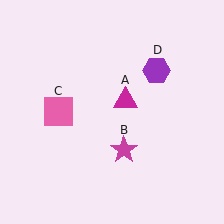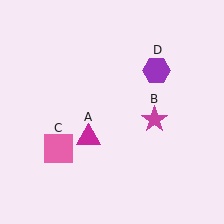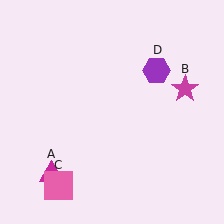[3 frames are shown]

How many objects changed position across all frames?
3 objects changed position: magenta triangle (object A), magenta star (object B), pink square (object C).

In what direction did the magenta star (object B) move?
The magenta star (object B) moved up and to the right.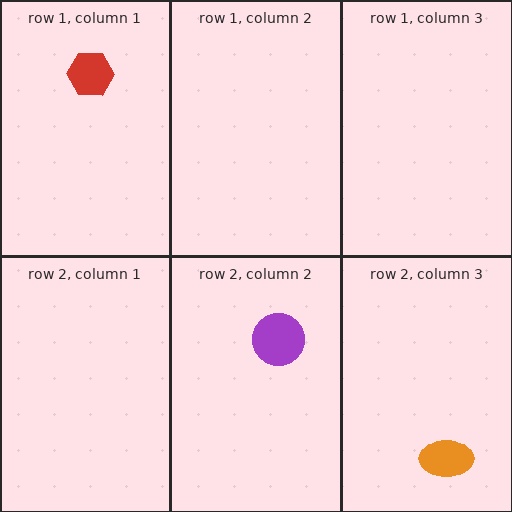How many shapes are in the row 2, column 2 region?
1.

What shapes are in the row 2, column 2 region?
The purple circle.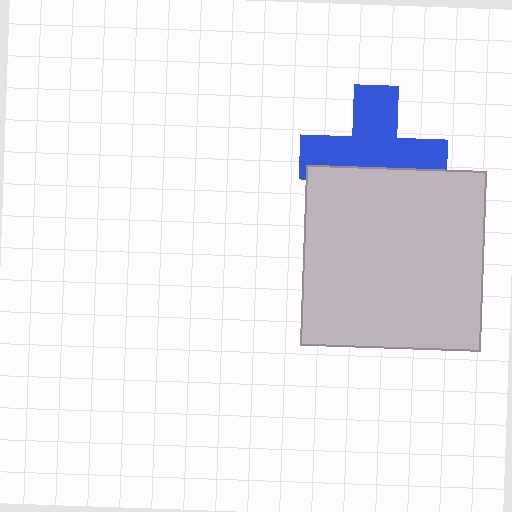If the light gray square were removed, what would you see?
You would see the complete blue cross.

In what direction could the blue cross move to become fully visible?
The blue cross could move up. That would shift it out from behind the light gray square entirely.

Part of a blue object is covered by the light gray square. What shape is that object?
It is a cross.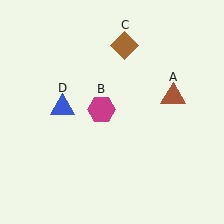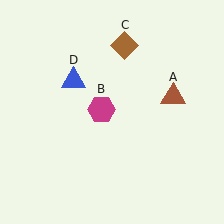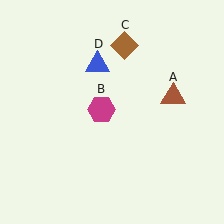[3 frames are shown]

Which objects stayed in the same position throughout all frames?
Brown triangle (object A) and magenta hexagon (object B) and brown diamond (object C) remained stationary.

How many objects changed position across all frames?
1 object changed position: blue triangle (object D).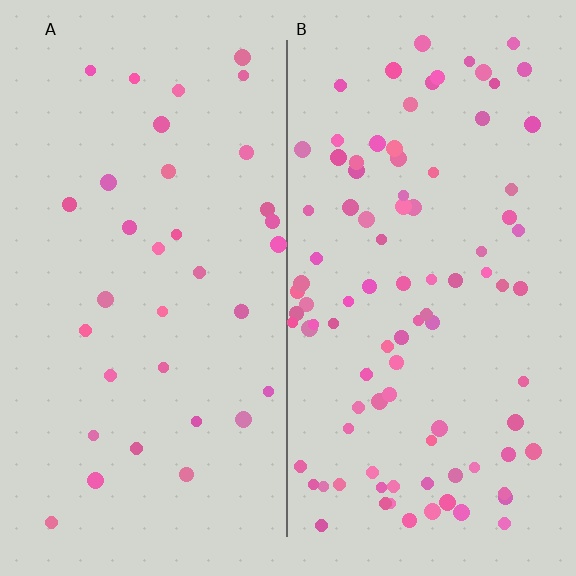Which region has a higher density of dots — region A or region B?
B (the right).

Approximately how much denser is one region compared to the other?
Approximately 2.8× — region B over region A.